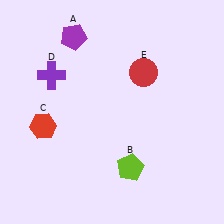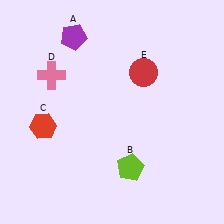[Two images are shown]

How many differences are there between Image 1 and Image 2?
There is 1 difference between the two images.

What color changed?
The cross (D) changed from purple in Image 1 to pink in Image 2.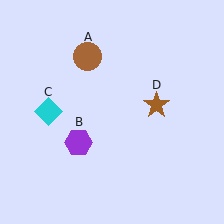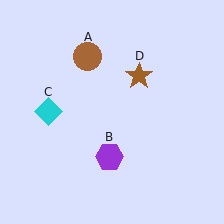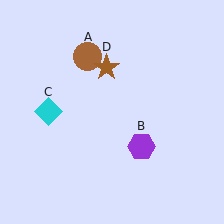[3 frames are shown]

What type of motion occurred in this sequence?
The purple hexagon (object B), brown star (object D) rotated counterclockwise around the center of the scene.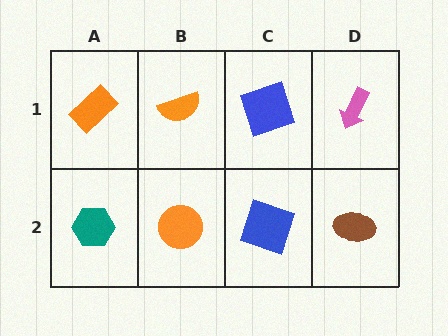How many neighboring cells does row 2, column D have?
2.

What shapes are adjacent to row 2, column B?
An orange semicircle (row 1, column B), a teal hexagon (row 2, column A), a blue square (row 2, column C).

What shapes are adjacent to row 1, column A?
A teal hexagon (row 2, column A), an orange semicircle (row 1, column B).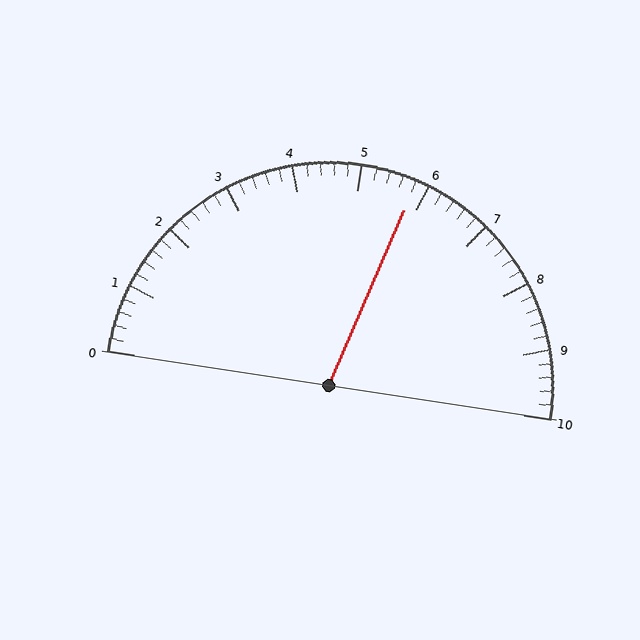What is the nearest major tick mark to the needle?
The nearest major tick mark is 6.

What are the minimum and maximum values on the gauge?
The gauge ranges from 0 to 10.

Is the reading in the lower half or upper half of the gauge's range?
The reading is in the upper half of the range (0 to 10).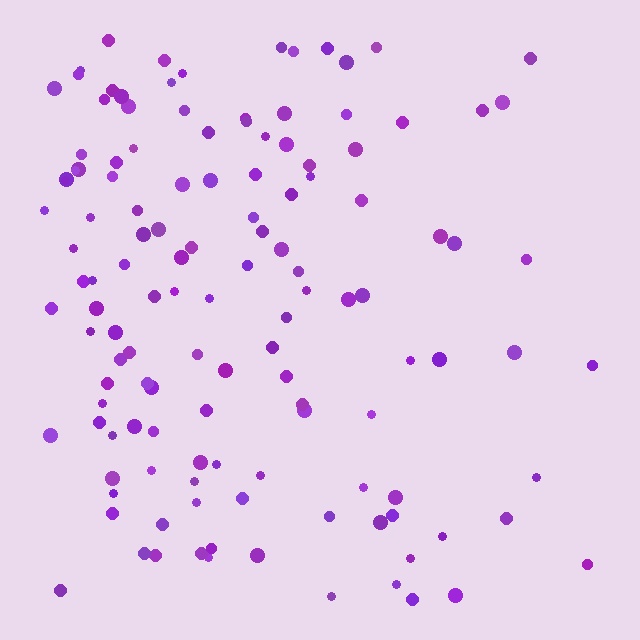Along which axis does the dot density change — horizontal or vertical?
Horizontal.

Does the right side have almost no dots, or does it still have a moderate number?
Still a moderate number, just noticeably fewer than the left.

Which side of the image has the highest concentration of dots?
The left.